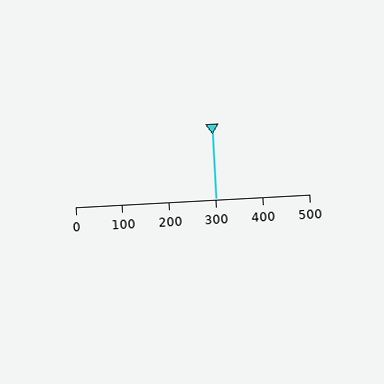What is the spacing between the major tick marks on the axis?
The major ticks are spaced 100 apart.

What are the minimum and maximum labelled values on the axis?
The axis runs from 0 to 500.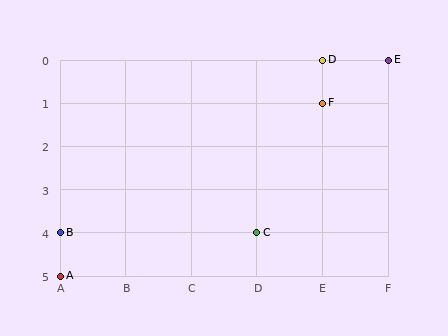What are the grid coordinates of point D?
Point D is at grid coordinates (E, 0).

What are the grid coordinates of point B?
Point B is at grid coordinates (A, 4).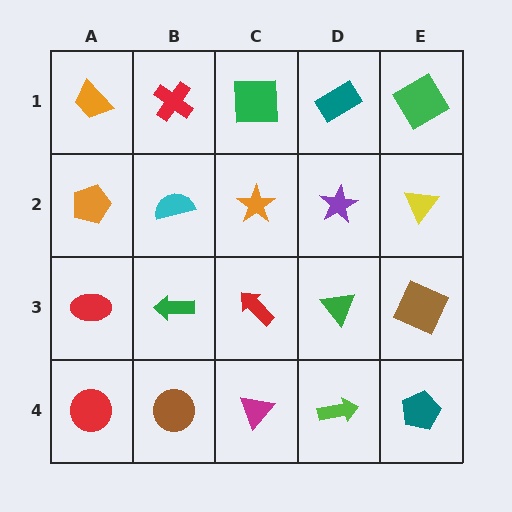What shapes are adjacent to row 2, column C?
A green square (row 1, column C), a red arrow (row 3, column C), a cyan semicircle (row 2, column B), a purple star (row 2, column D).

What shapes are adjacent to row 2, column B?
A red cross (row 1, column B), a green arrow (row 3, column B), an orange pentagon (row 2, column A), an orange star (row 2, column C).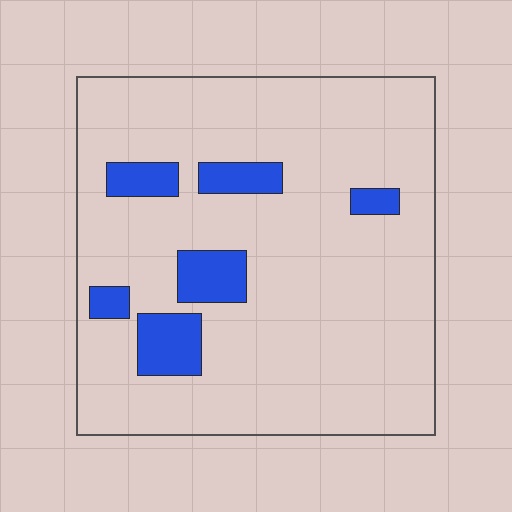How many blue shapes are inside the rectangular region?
6.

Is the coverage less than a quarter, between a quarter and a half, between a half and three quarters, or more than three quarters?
Less than a quarter.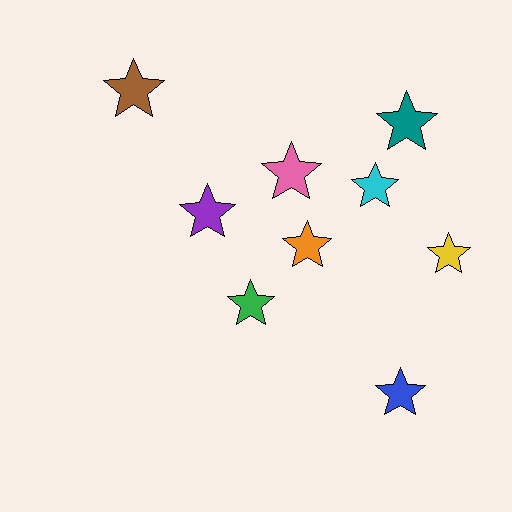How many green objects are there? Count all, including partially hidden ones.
There is 1 green object.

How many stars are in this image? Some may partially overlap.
There are 9 stars.